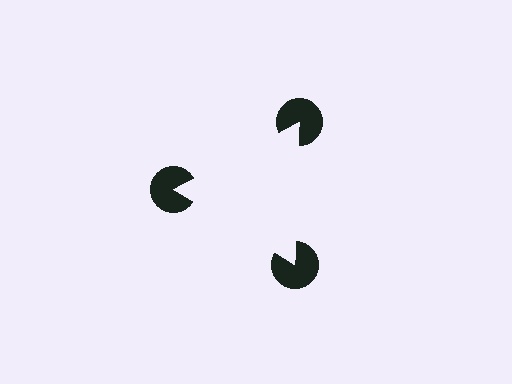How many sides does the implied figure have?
3 sides.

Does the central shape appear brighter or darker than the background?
It typically appears slightly brighter than the background, even though no actual brightness change is drawn.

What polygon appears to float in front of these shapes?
An illusory triangle — its edges are inferred from the aligned wedge cuts in the pac-man discs, not physically drawn.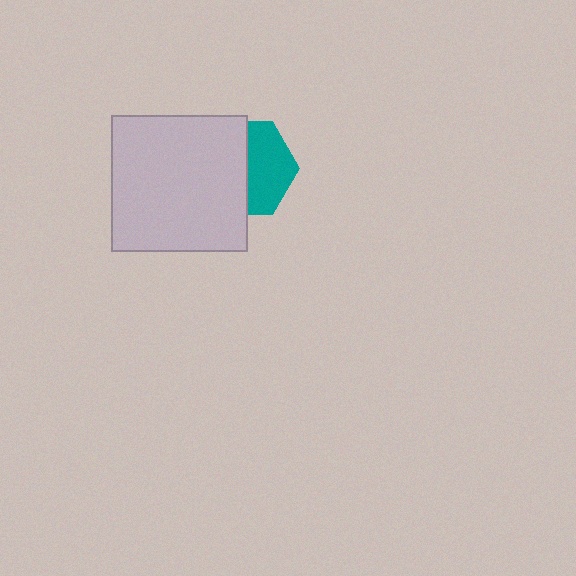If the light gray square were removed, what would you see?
You would see the complete teal hexagon.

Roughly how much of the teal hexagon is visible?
About half of it is visible (roughly 48%).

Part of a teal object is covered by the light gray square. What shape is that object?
It is a hexagon.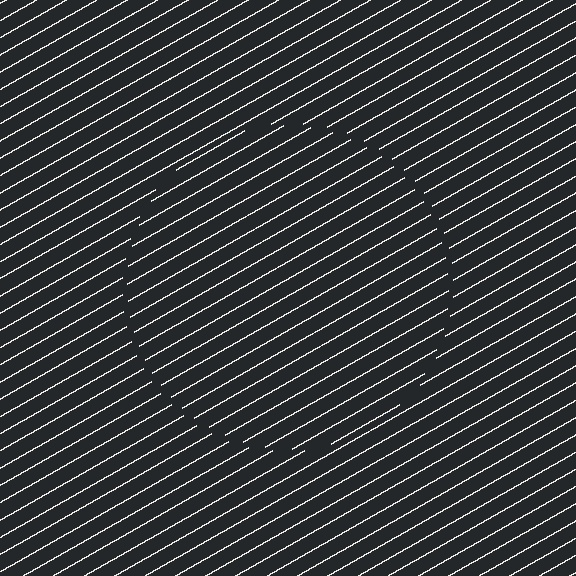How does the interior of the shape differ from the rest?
The interior of the shape contains the same grating, shifted by half a period — the contour is defined by the phase discontinuity where line-ends from the inner and outer gratings abut.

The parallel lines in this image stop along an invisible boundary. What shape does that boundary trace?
An illusory circle. The interior of the shape contains the same grating, shifted by half a period — the contour is defined by the phase discontinuity where line-ends from the inner and outer gratings abut.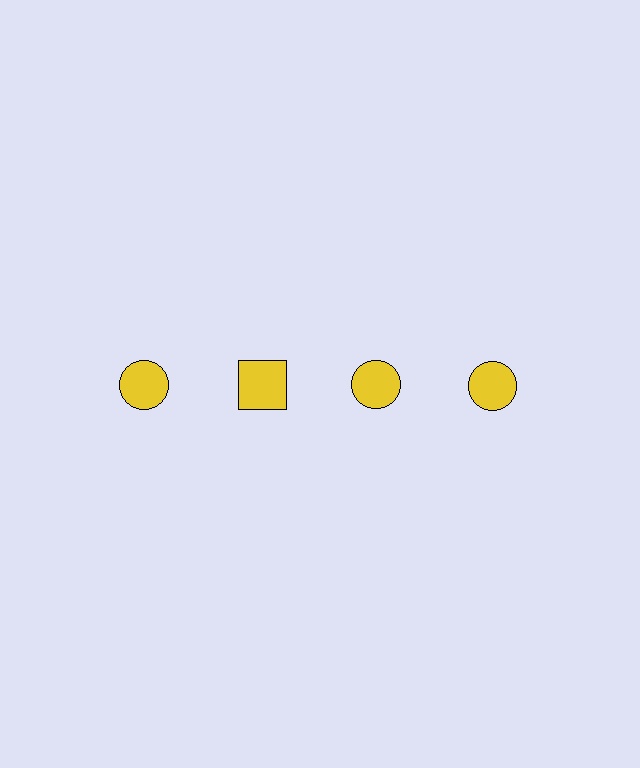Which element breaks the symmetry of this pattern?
The yellow square in the top row, second from left column breaks the symmetry. All other shapes are yellow circles.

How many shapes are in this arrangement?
There are 4 shapes arranged in a grid pattern.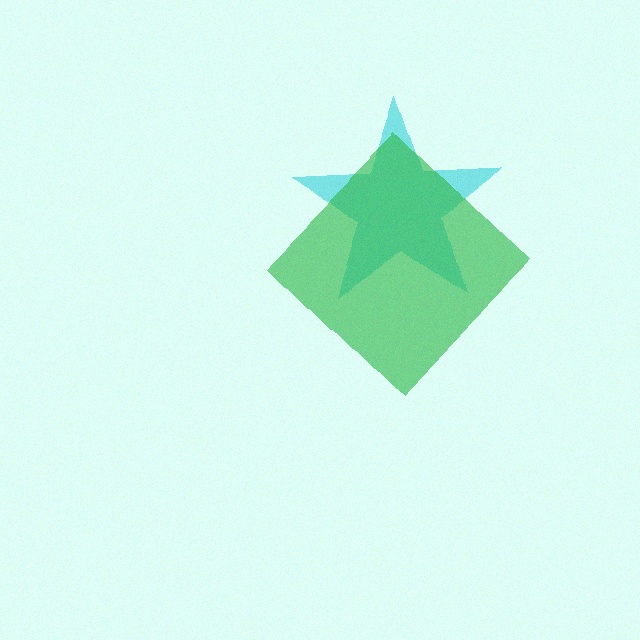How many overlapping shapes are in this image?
There are 2 overlapping shapes in the image.